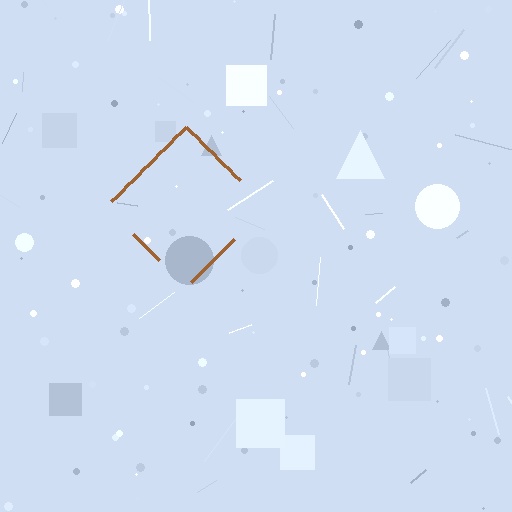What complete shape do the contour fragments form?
The contour fragments form a diamond.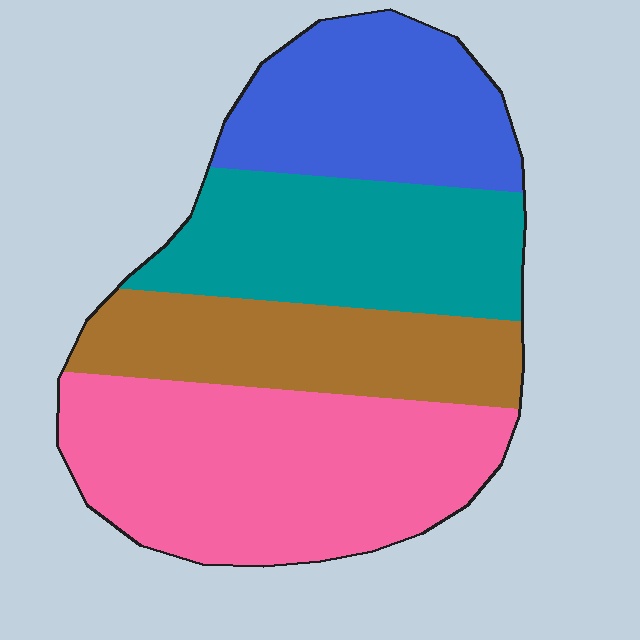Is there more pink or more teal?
Pink.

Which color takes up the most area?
Pink, at roughly 35%.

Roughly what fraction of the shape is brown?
Brown covers about 20% of the shape.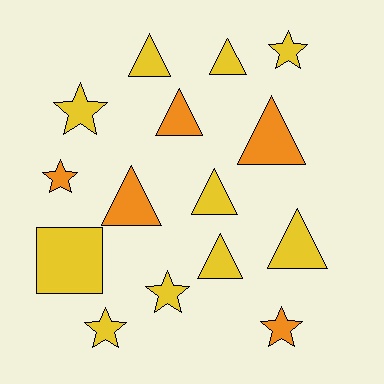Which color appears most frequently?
Yellow, with 10 objects.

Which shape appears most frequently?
Triangle, with 8 objects.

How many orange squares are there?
There are no orange squares.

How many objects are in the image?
There are 15 objects.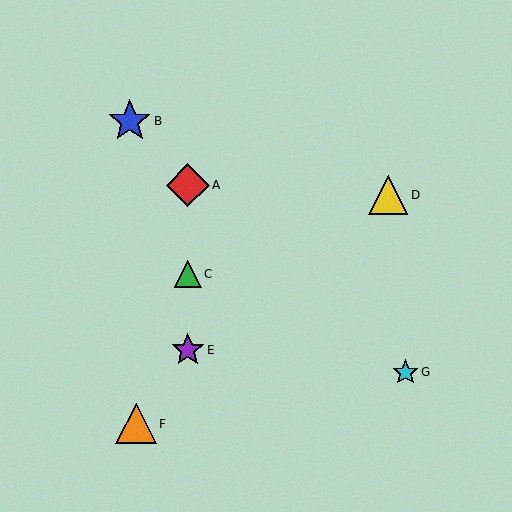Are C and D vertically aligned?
No, C is at x≈188 and D is at x≈388.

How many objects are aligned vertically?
3 objects (A, C, E) are aligned vertically.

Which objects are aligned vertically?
Objects A, C, E are aligned vertically.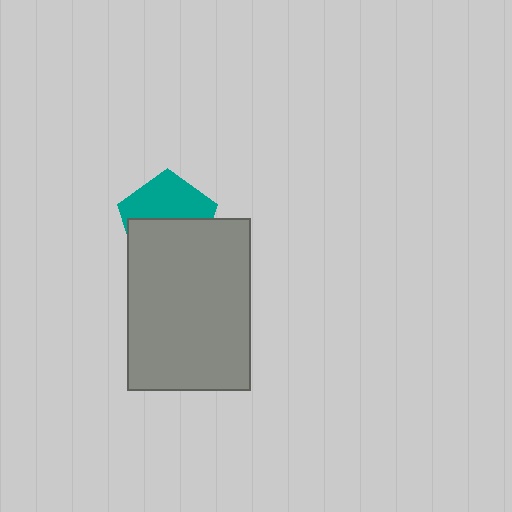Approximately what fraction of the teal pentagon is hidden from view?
Roughly 53% of the teal pentagon is hidden behind the gray rectangle.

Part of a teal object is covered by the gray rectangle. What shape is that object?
It is a pentagon.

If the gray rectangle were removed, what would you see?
You would see the complete teal pentagon.